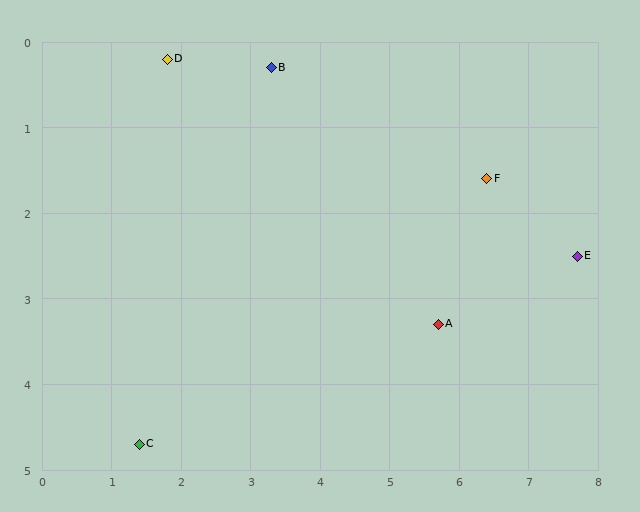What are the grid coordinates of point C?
Point C is at approximately (1.4, 4.7).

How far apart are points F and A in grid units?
Points F and A are about 1.8 grid units apart.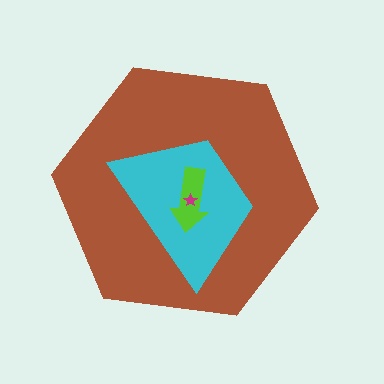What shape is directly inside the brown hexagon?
The cyan trapezoid.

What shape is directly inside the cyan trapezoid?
The lime arrow.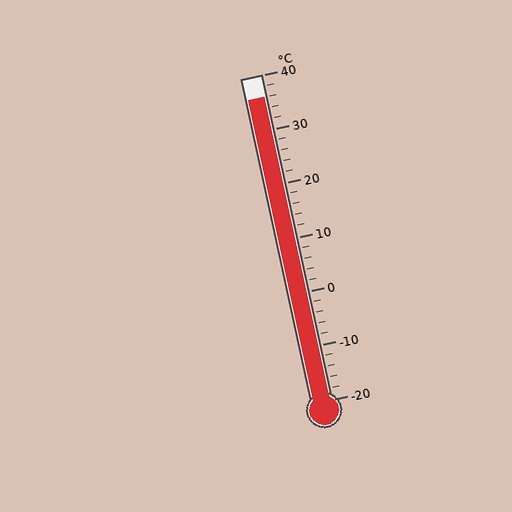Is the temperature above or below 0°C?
The temperature is above 0°C.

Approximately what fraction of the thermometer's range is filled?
The thermometer is filled to approximately 95% of its range.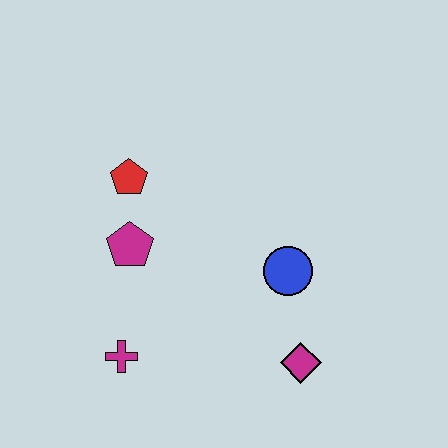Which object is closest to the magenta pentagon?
The red pentagon is closest to the magenta pentagon.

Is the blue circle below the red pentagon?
Yes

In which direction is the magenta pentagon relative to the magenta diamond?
The magenta pentagon is to the left of the magenta diamond.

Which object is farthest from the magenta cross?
The blue circle is farthest from the magenta cross.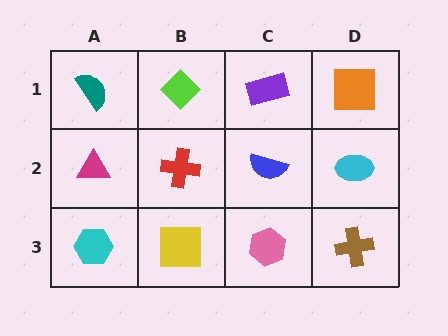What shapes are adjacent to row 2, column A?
A teal semicircle (row 1, column A), a cyan hexagon (row 3, column A), a red cross (row 2, column B).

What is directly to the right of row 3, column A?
A yellow square.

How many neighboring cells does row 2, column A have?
3.